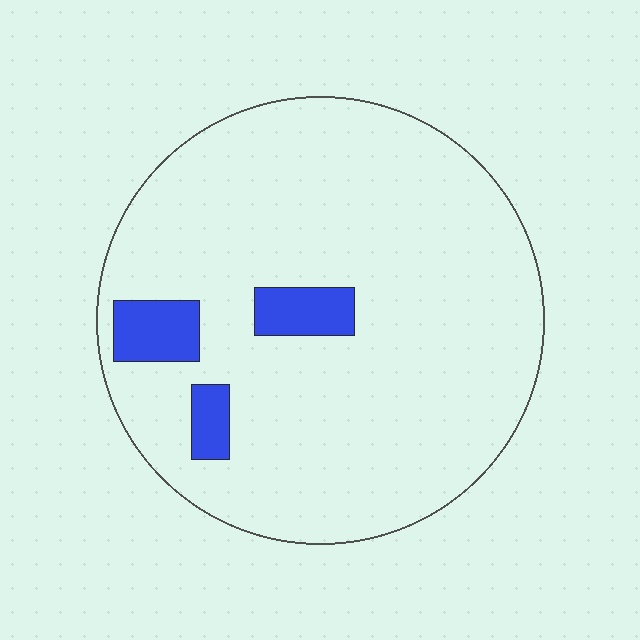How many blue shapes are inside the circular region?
3.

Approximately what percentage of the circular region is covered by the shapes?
Approximately 10%.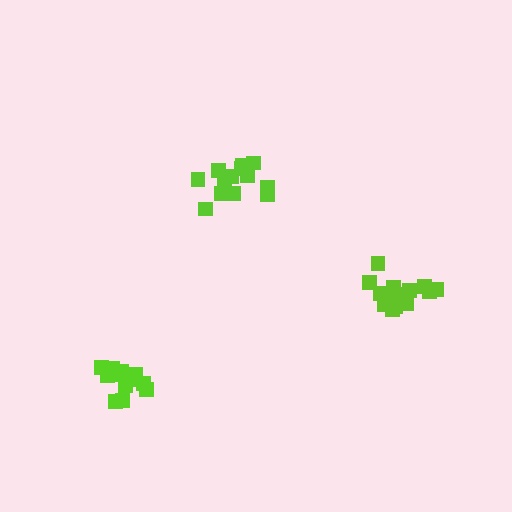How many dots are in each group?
Group 1: 13 dots, Group 2: 12 dots, Group 3: 14 dots (39 total).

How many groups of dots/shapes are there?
There are 3 groups.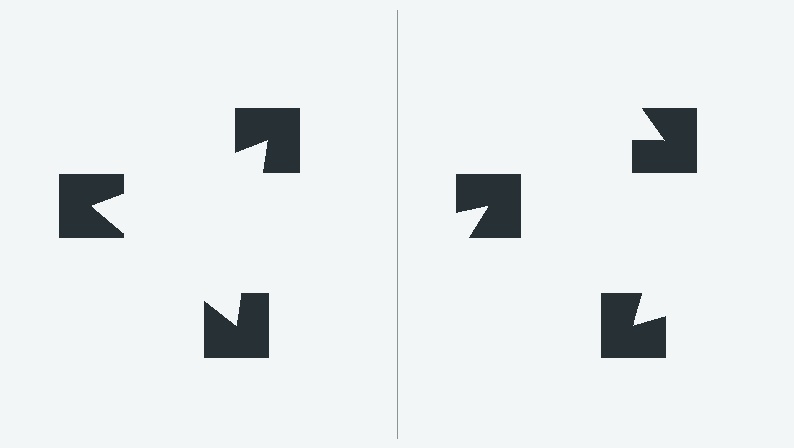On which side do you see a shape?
An illusory triangle appears on the left side. On the right side the wedge cuts are rotated, so no coherent shape forms.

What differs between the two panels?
The notched squares are positioned identically on both sides; only the wedge orientations differ. On the left they align to a triangle; on the right they are misaligned.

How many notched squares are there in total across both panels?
6 — 3 on each side.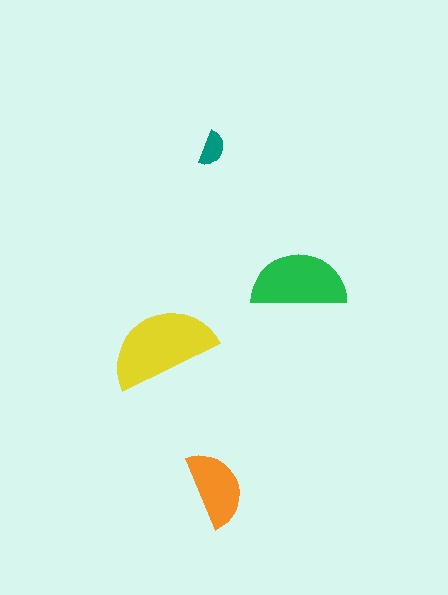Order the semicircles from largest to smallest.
the yellow one, the green one, the orange one, the teal one.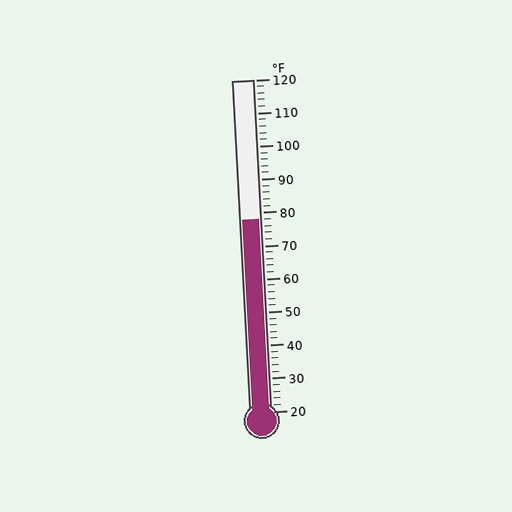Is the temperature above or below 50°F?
The temperature is above 50°F.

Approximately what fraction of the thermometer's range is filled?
The thermometer is filled to approximately 60% of its range.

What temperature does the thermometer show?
The thermometer shows approximately 78°F.